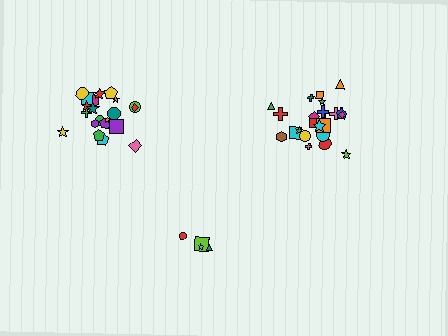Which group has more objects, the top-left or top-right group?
The top-right group.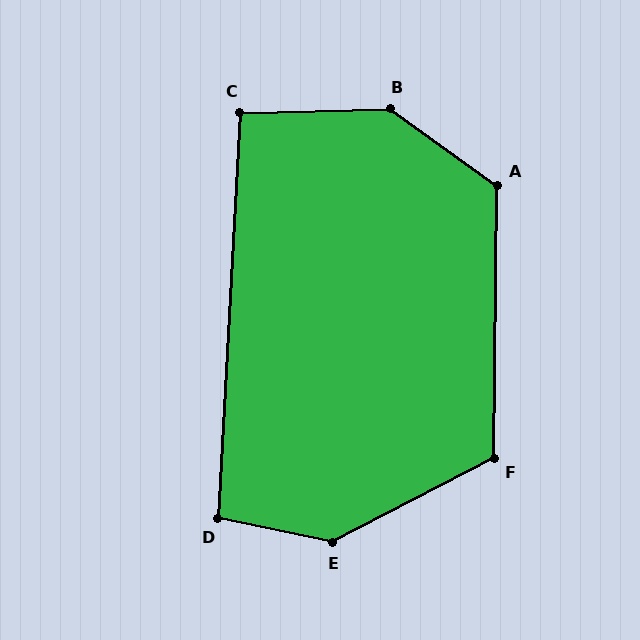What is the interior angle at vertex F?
Approximately 118 degrees (obtuse).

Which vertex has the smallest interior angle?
C, at approximately 94 degrees.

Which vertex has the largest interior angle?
B, at approximately 143 degrees.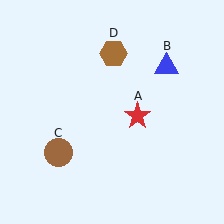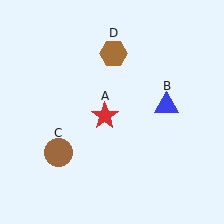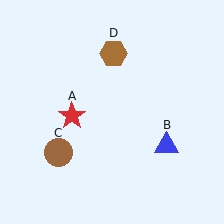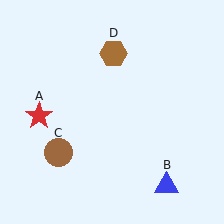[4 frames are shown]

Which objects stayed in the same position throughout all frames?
Brown circle (object C) and brown hexagon (object D) remained stationary.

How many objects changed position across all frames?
2 objects changed position: red star (object A), blue triangle (object B).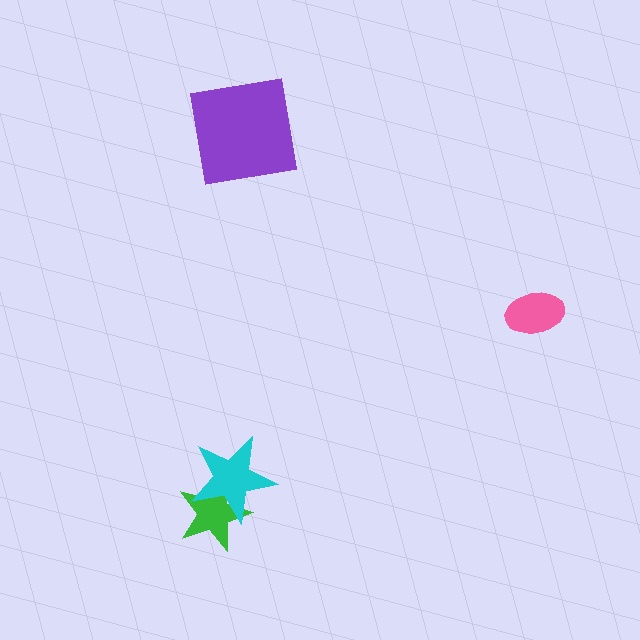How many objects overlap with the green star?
1 object overlaps with the green star.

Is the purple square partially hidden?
No, no other shape covers it.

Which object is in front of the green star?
The cyan star is in front of the green star.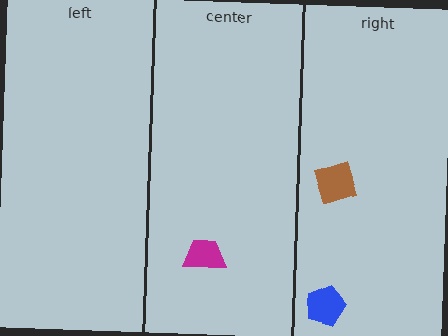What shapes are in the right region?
The brown diamond, the blue pentagon.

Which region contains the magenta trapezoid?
The center region.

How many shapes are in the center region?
1.